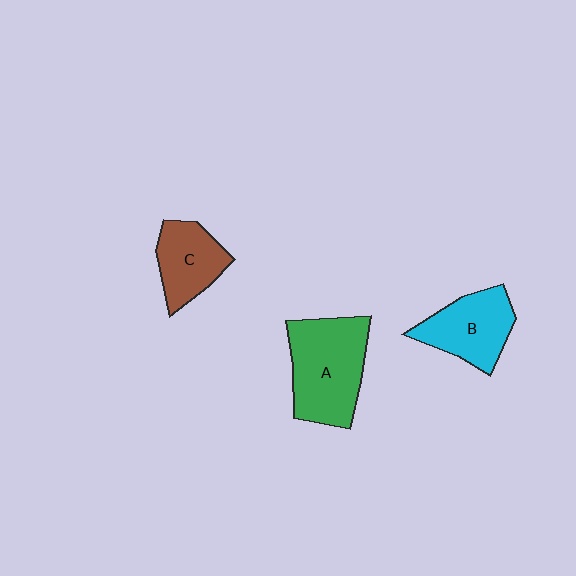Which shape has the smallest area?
Shape C (brown).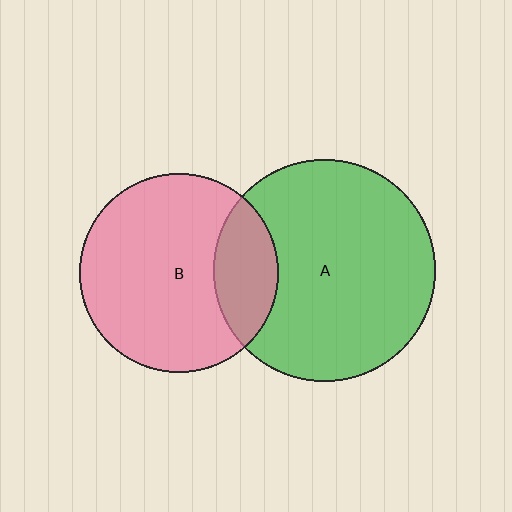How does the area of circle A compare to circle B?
Approximately 1.2 times.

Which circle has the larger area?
Circle A (green).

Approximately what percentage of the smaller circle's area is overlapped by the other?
Approximately 20%.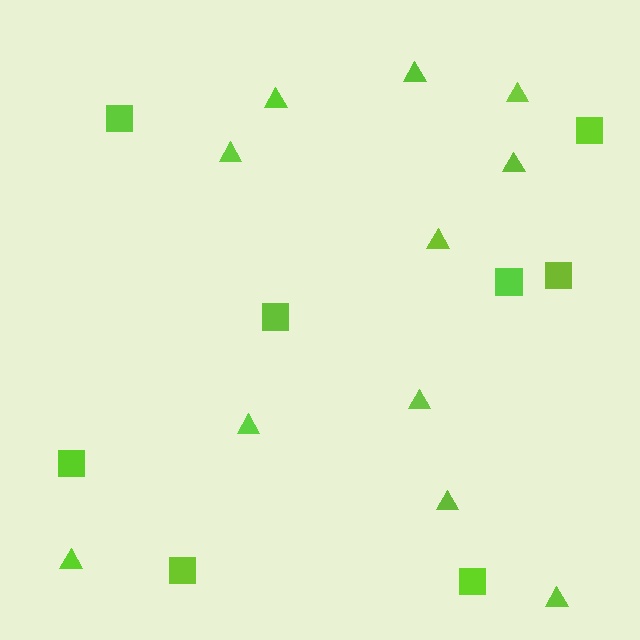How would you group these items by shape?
There are 2 groups: one group of squares (8) and one group of triangles (11).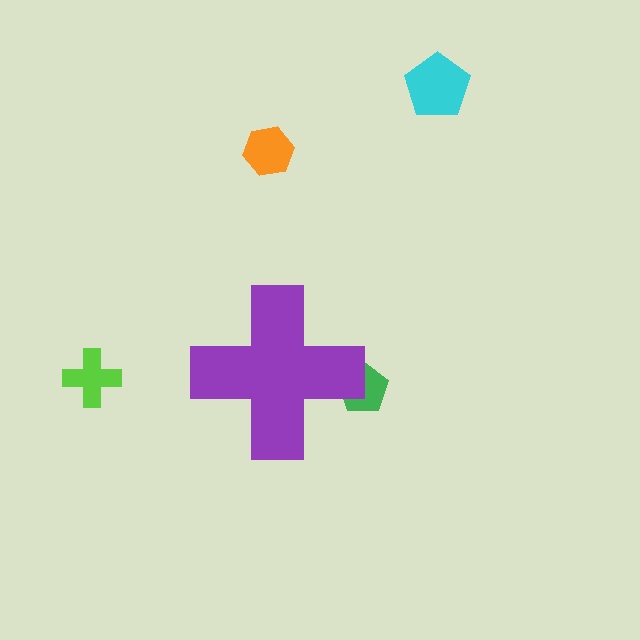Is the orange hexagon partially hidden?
No, the orange hexagon is fully visible.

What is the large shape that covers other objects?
A purple cross.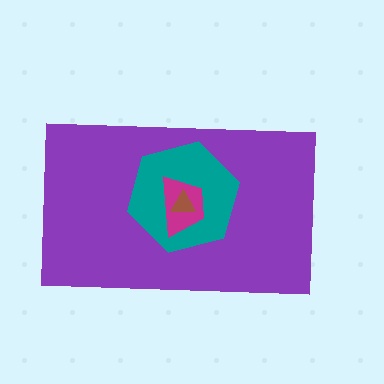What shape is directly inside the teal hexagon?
The magenta trapezoid.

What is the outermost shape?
The purple rectangle.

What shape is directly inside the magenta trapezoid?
The brown triangle.